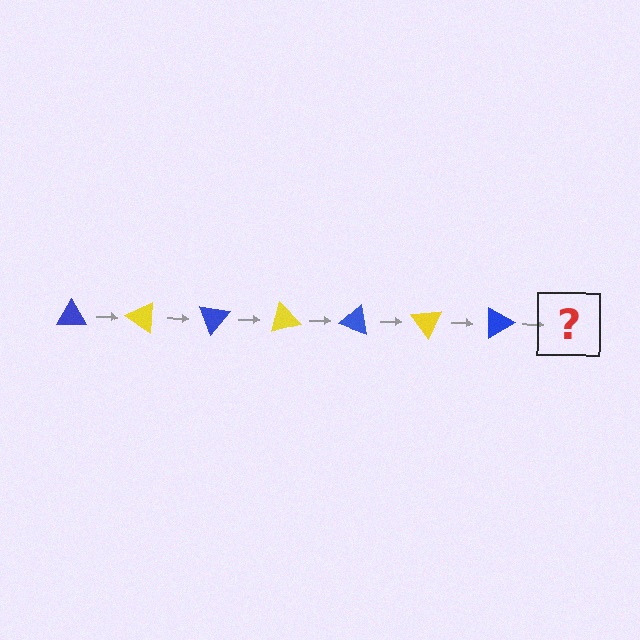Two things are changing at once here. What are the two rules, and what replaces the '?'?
The two rules are that it rotates 35 degrees each step and the color cycles through blue and yellow. The '?' should be a yellow triangle, rotated 245 degrees from the start.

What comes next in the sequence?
The next element should be a yellow triangle, rotated 245 degrees from the start.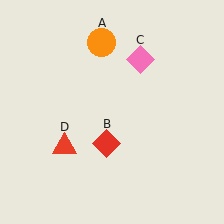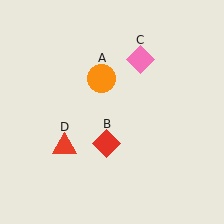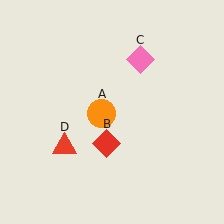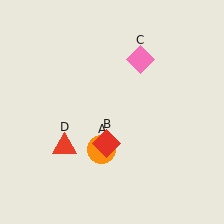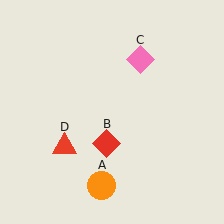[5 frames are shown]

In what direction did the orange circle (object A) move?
The orange circle (object A) moved down.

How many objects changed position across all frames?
1 object changed position: orange circle (object A).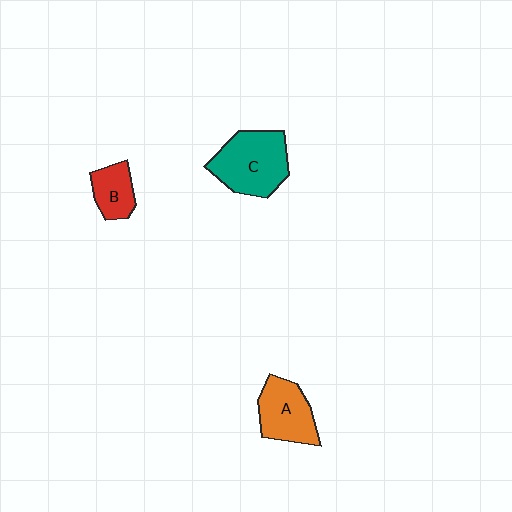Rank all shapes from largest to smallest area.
From largest to smallest: C (teal), A (orange), B (red).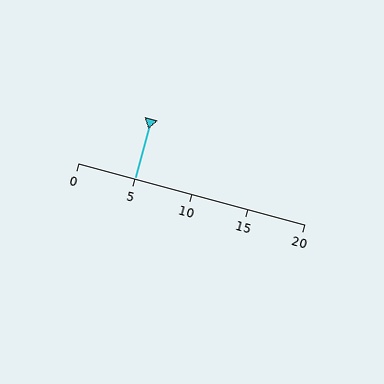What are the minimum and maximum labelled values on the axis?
The axis runs from 0 to 20.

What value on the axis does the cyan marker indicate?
The marker indicates approximately 5.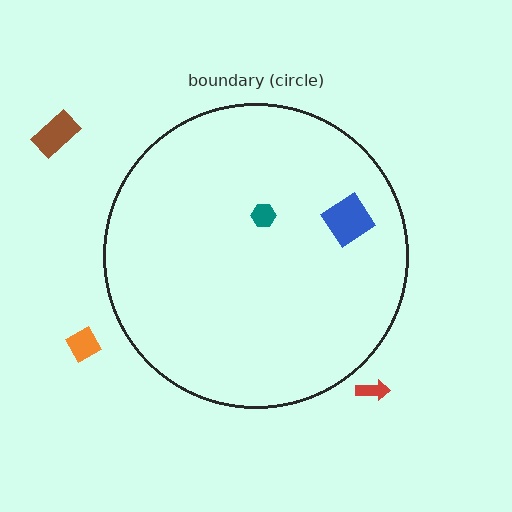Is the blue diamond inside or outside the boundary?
Inside.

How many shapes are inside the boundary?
2 inside, 3 outside.